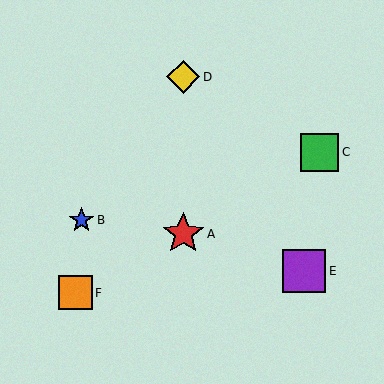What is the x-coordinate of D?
Object D is at x≈183.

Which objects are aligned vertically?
Objects A, D are aligned vertically.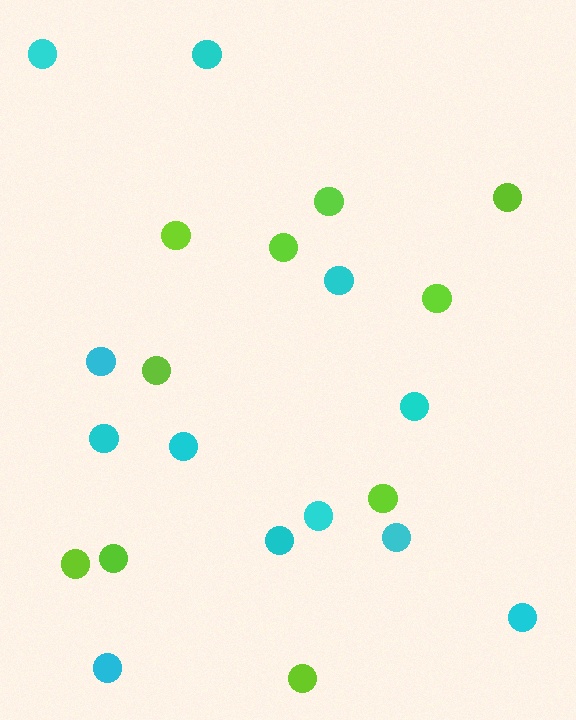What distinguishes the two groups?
There are 2 groups: one group of lime circles (10) and one group of cyan circles (12).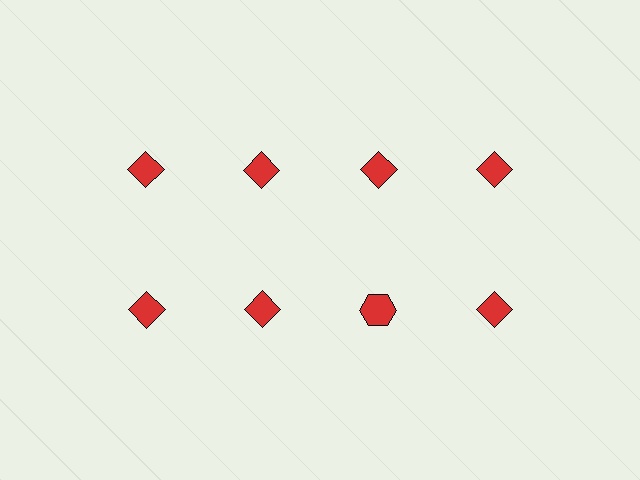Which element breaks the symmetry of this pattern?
The red hexagon in the second row, center column breaks the symmetry. All other shapes are red diamonds.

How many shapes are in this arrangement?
There are 8 shapes arranged in a grid pattern.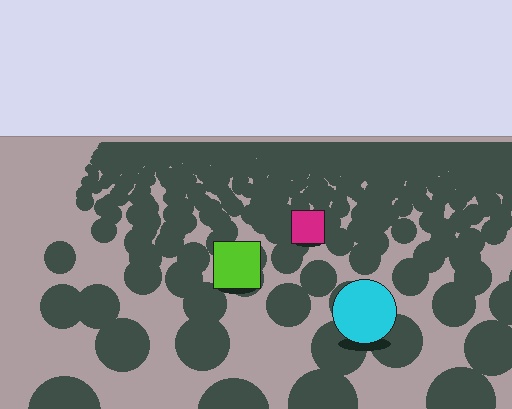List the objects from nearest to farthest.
From nearest to farthest: the cyan circle, the lime square, the magenta square.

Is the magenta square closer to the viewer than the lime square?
No. The lime square is closer — you can tell from the texture gradient: the ground texture is coarser near it.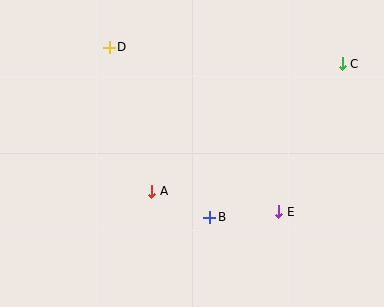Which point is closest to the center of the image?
Point A at (152, 191) is closest to the center.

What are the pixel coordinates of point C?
Point C is at (342, 64).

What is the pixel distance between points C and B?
The distance between C and B is 203 pixels.